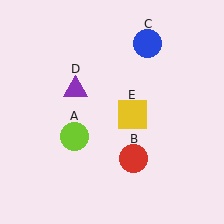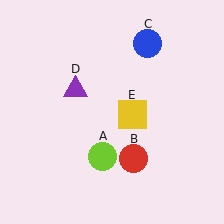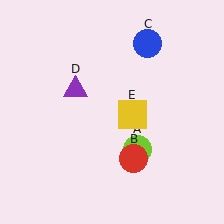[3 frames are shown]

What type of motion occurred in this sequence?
The lime circle (object A) rotated counterclockwise around the center of the scene.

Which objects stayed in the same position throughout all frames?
Red circle (object B) and blue circle (object C) and purple triangle (object D) and yellow square (object E) remained stationary.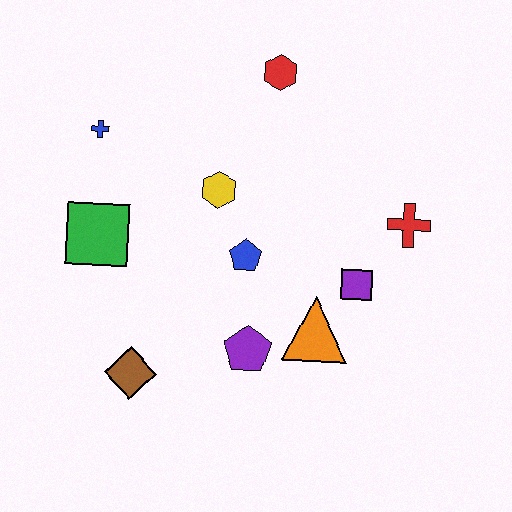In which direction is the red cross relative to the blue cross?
The red cross is to the right of the blue cross.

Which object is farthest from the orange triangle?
The blue cross is farthest from the orange triangle.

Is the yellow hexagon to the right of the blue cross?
Yes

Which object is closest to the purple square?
The orange triangle is closest to the purple square.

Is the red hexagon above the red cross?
Yes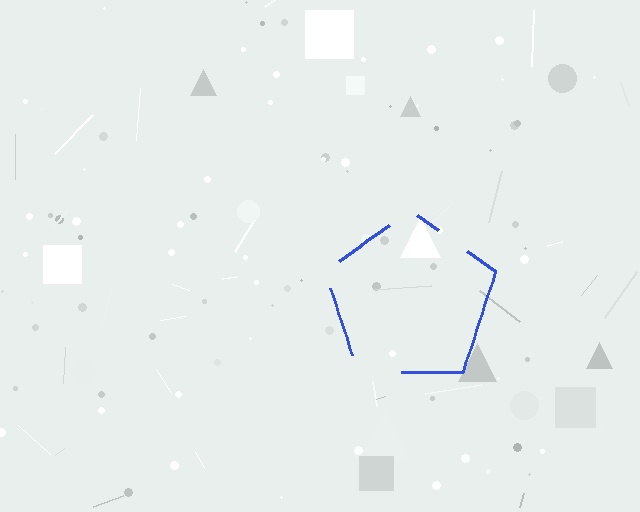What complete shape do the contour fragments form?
The contour fragments form a pentagon.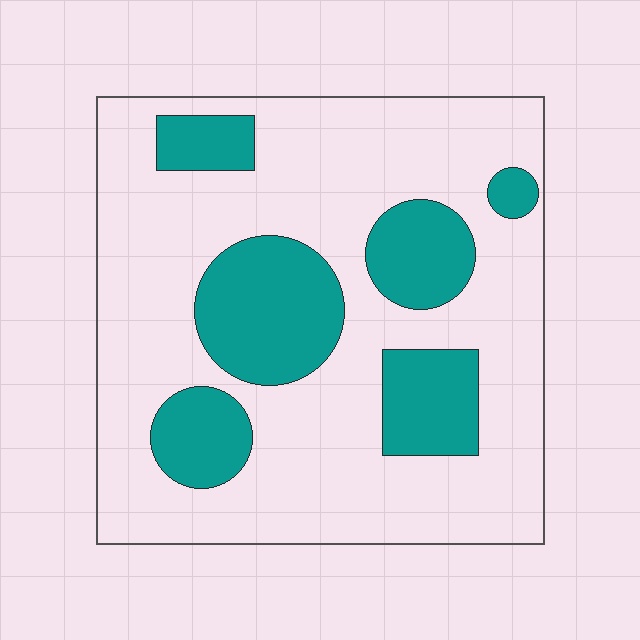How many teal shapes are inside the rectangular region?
6.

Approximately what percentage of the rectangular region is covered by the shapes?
Approximately 25%.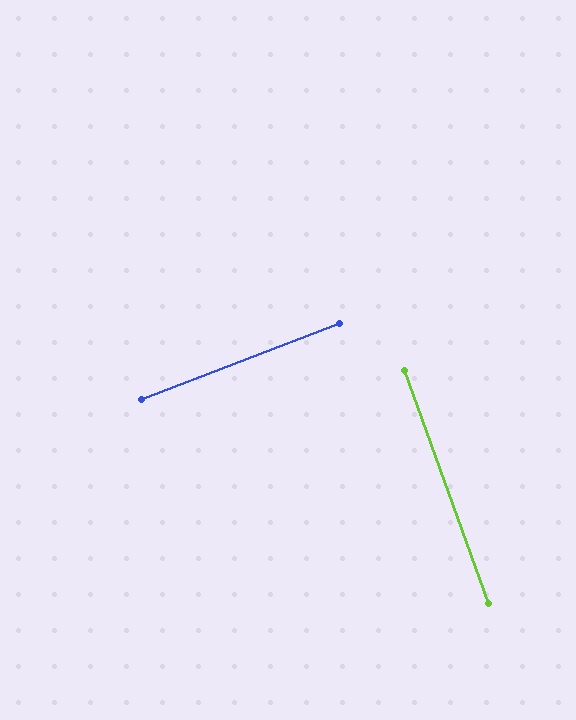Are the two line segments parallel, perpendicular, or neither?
Perpendicular — they meet at approximately 89°.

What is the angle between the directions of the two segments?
Approximately 89 degrees.